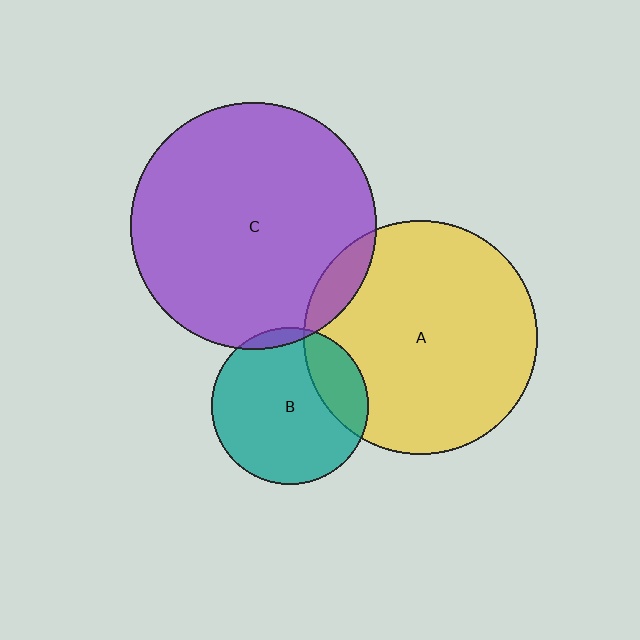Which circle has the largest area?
Circle C (purple).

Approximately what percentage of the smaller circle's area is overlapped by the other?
Approximately 20%.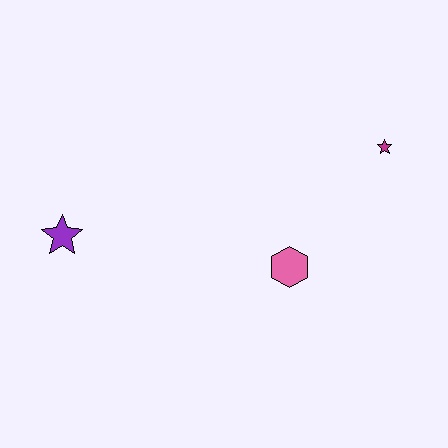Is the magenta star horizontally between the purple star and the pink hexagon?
No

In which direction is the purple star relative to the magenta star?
The purple star is to the left of the magenta star.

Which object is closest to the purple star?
The pink hexagon is closest to the purple star.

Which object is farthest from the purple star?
The magenta star is farthest from the purple star.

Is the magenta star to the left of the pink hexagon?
No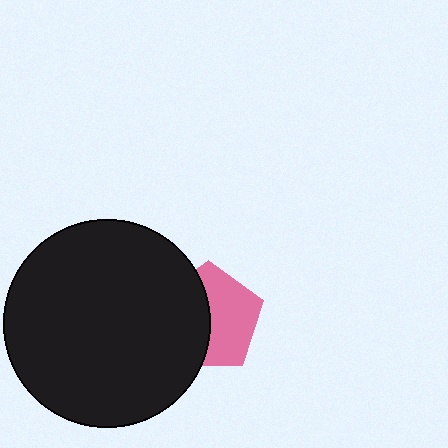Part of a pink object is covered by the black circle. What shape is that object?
It is a pentagon.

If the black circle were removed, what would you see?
You would see the complete pink pentagon.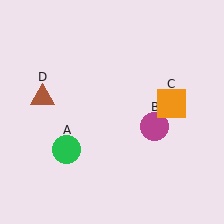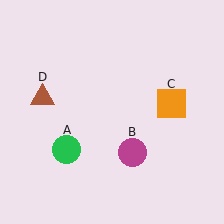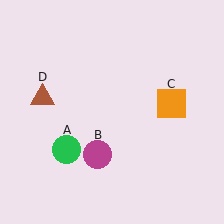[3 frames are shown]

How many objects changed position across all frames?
1 object changed position: magenta circle (object B).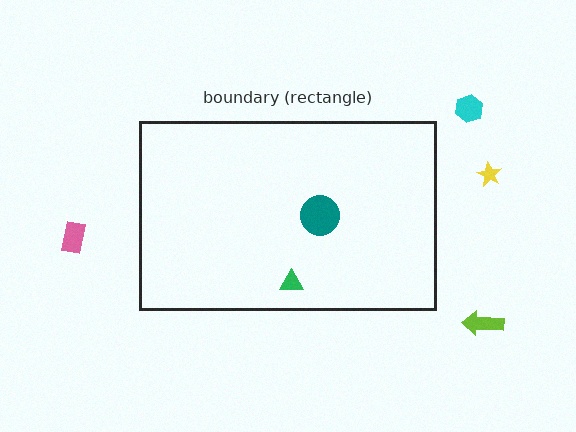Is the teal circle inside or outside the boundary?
Inside.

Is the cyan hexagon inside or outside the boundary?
Outside.